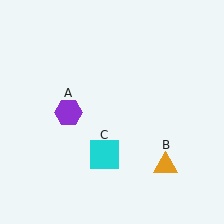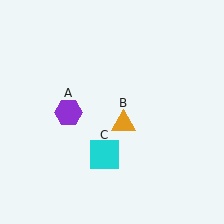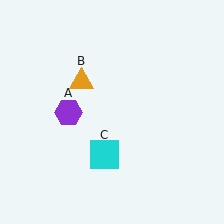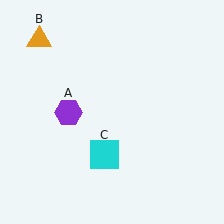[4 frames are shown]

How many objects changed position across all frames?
1 object changed position: orange triangle (object B).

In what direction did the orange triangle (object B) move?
The orange triangle (object B) moved up and to the left.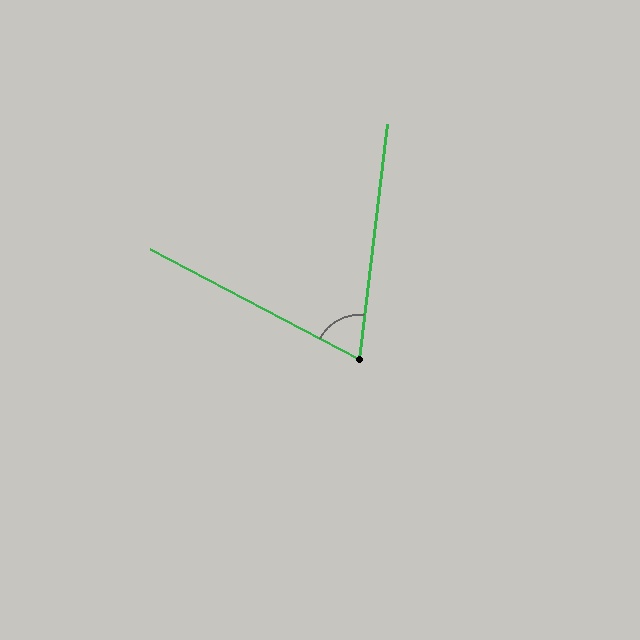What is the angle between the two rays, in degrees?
Approximately 69 degrees.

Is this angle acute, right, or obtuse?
It is acute.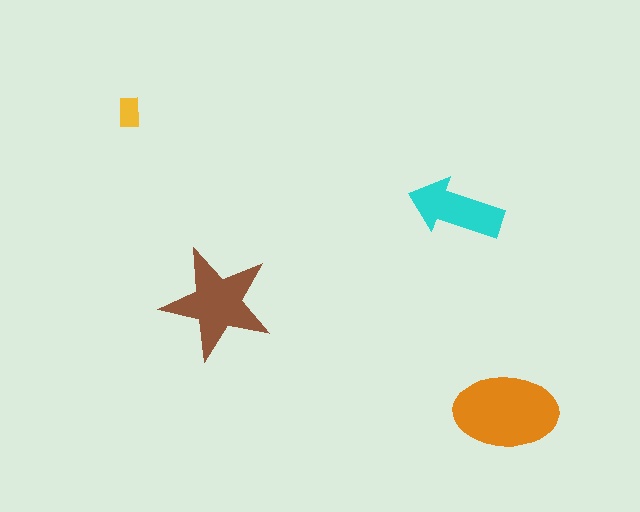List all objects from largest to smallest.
The orange ellipse, the brown star, the cyan arrow, the yellow rectangle.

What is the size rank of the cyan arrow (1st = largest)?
3rd.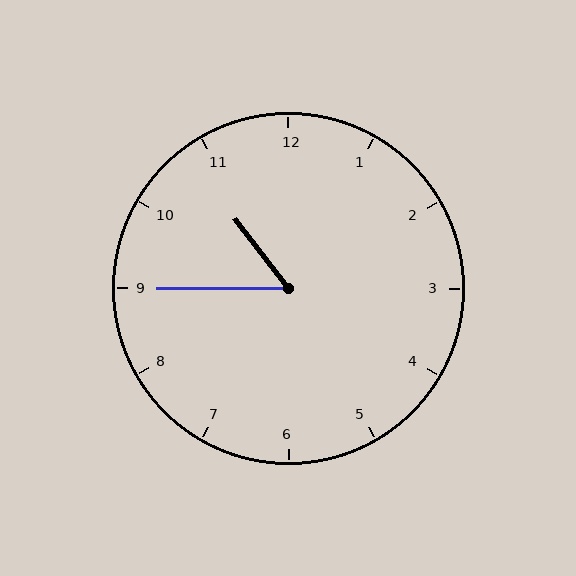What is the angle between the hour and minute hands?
Approximately 52 degrees.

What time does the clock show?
10:45.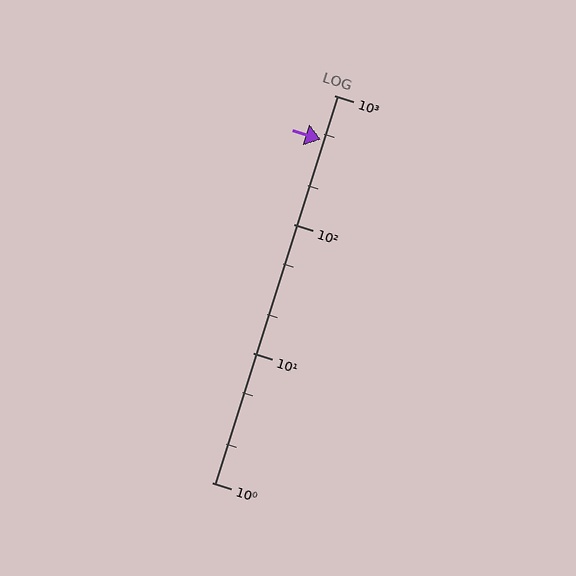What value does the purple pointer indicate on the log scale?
The pointer indicates approximately 450.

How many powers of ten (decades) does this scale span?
The scale spans 3 decades, from 1 to 1000.